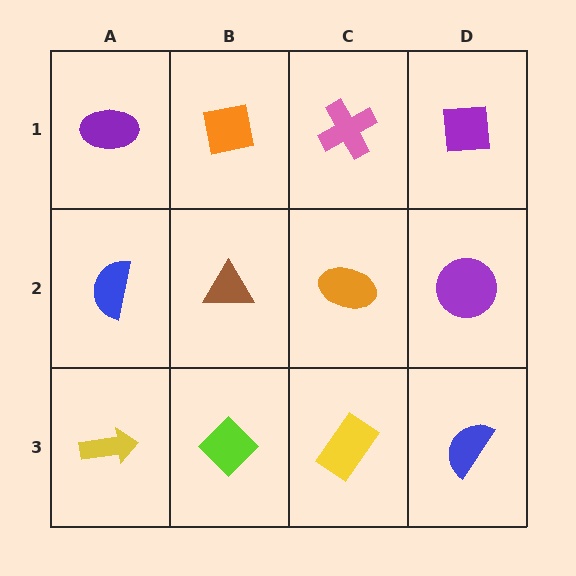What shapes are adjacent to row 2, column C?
A pink cross (row 1, column C), a yellow rectangle (row 3, column C), a brown triangle (row 2, column B), a purple circle (row 2, column D).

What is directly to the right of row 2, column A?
A brown triangle.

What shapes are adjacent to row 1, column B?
A brown triangle (row 2, column B), a purple ellipse (row 1, column A), a pink cross (row 1, column C).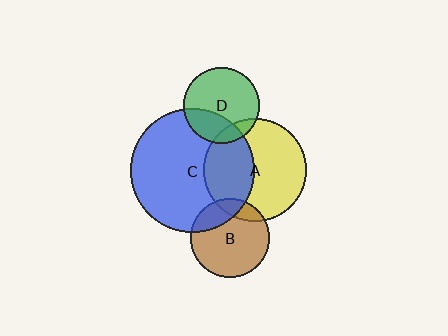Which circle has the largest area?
Circle C (blue).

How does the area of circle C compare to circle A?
Approximately 1.4 times.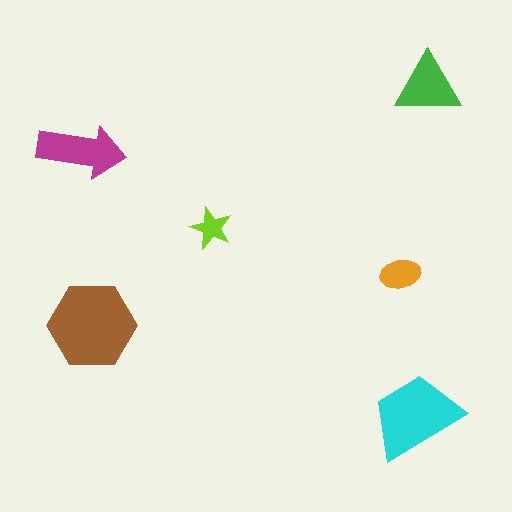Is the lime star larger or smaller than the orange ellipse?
Smaller.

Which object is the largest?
The brown hexagon.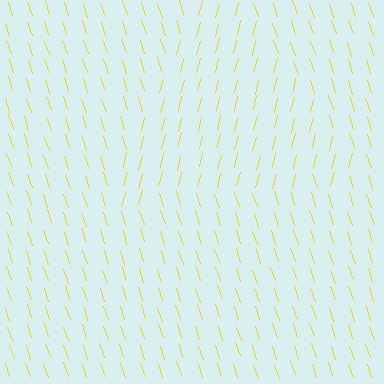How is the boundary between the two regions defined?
The boundary is defined purely by a change in line orientation (approximately 33 degrees difference). All lines are the same color and thickness.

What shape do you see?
I see a triangle.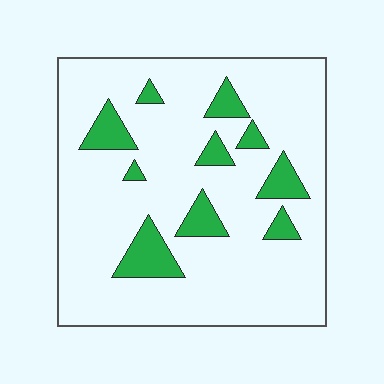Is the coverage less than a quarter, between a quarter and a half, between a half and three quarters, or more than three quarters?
Less than a quarter.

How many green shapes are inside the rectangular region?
10.